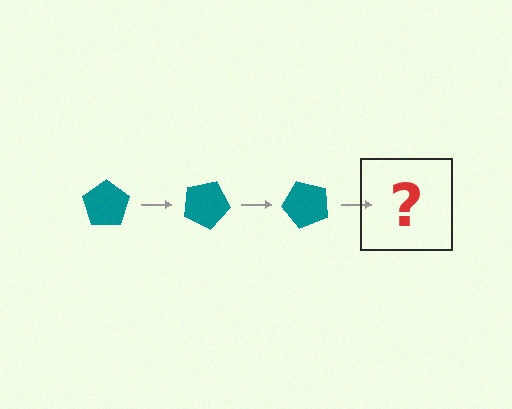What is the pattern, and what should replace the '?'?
The pattern is that the pentagon rotates 25 degrees each step. The '?' should be a teal pentagon rotated 75 degrees.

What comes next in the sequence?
The next element should be a teal pentagon rotated 75 degrees.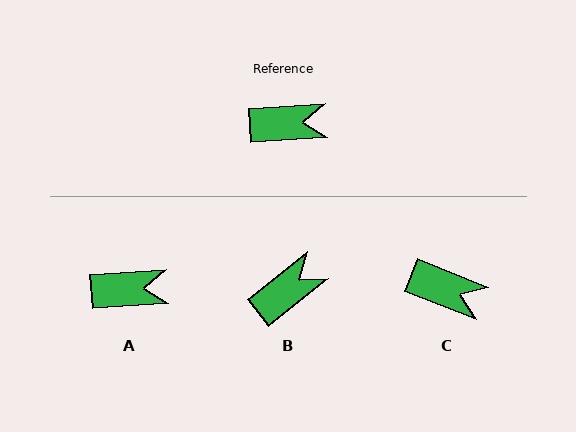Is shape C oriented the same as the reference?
No, it is off by about 25 degrees.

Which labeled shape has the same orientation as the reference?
A.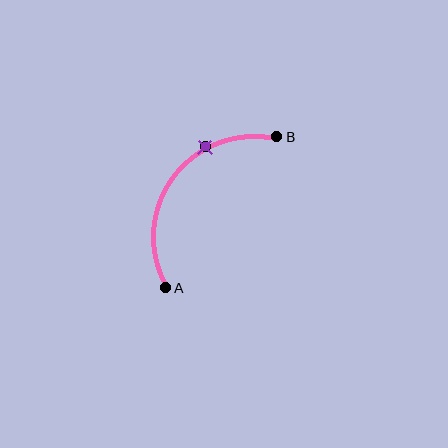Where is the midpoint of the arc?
The arc midpoint is the point on the curve farthest from the straight line joining A and B. It sits above and to the left of that line.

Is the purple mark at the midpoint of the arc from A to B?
No. The purple mark lies on the arc but is closer to endpoint B. The arc midpoint would be at the point on the curve equidistant along the arc from both A and B.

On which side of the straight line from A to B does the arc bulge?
The arc bulges above and to the left of the straight line connecting A and B.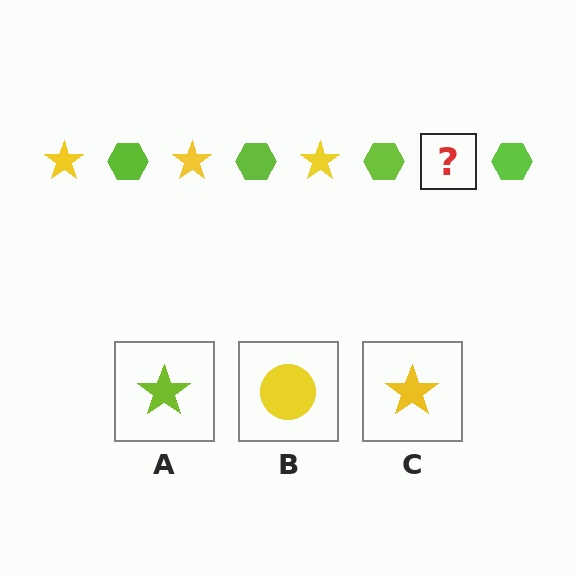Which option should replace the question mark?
Option C.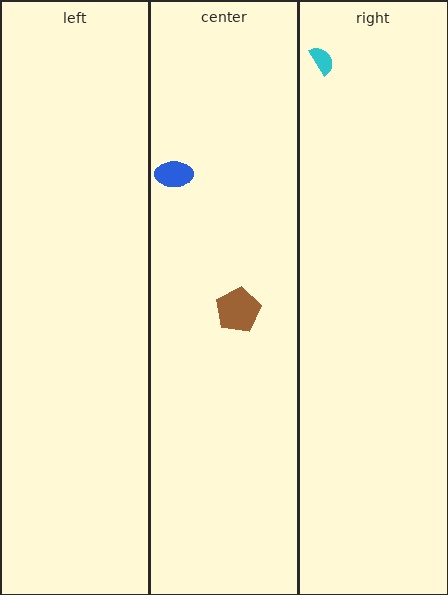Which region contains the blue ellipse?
The center region.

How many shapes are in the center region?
2.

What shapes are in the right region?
The cyan semicircle.